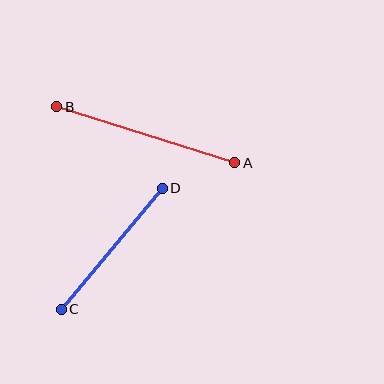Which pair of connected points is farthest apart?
Points A and B are farthest apart.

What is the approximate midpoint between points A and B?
The midpoint is at approximately (146, 135) pixels.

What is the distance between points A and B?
The distance is approximately 187 pixels.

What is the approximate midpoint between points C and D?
The midpoint is at approximately (112, 249) pixels.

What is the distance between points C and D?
The distance is approximately 158 pixels.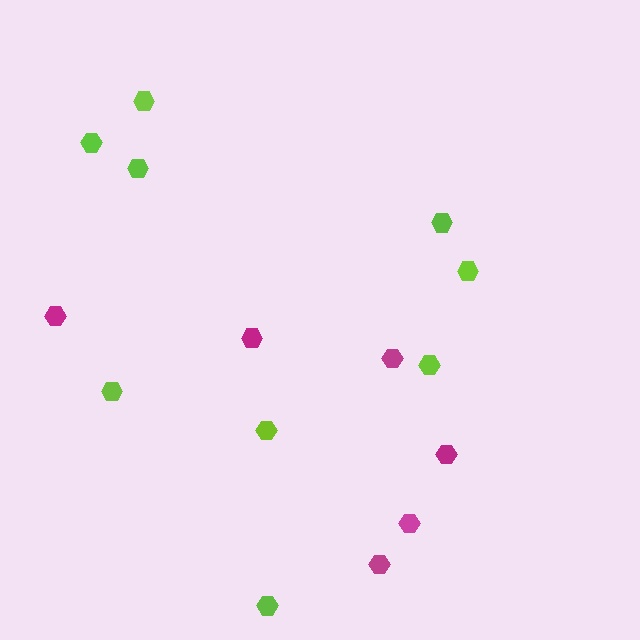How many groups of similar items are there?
There are 2 groups: one group of lime hexagons (9) and one group of magenta hexagons (6).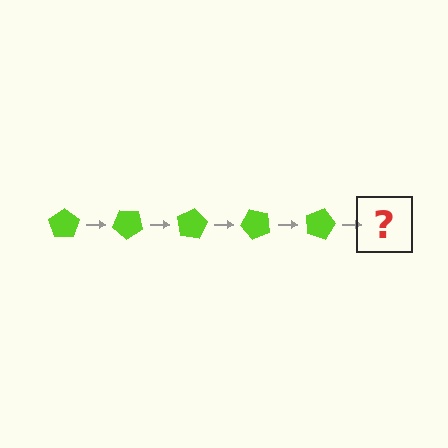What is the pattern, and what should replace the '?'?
The pattern is that the pentagon rotates 40 degrees each step. The '?' should be a lime pentagon rotated 200 degrees.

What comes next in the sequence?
The next element should be a lime pentagon rotated 200 degrees.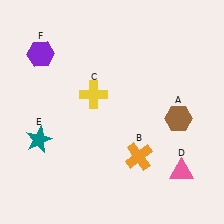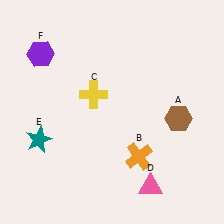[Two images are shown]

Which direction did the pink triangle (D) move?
The pink triangle (D) moved left.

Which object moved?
The pink triangle (D) moved left.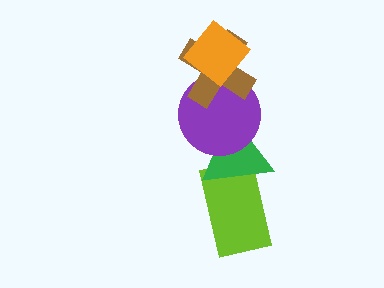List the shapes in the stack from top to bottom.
From top to bottom: the orange diamond, the brown cross, the purple circle, the green triangle, the lime rectangle.